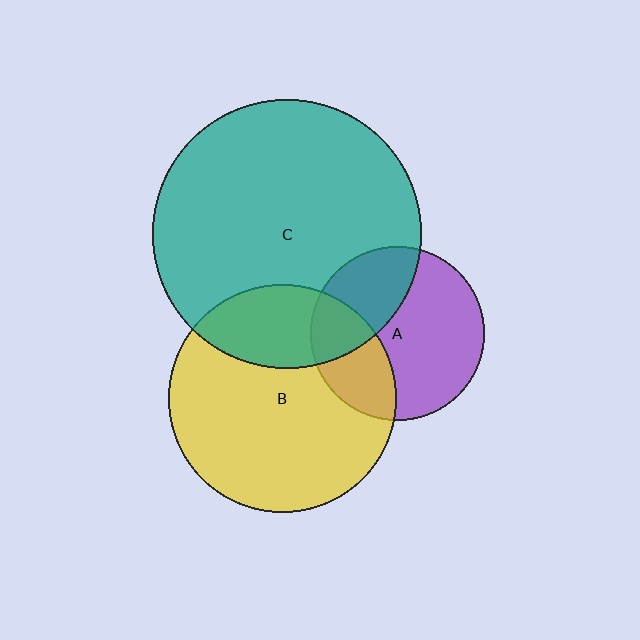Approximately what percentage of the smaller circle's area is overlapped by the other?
Approximately 25%.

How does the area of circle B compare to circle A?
Approximately 1.7 times.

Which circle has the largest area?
Circle C (teal).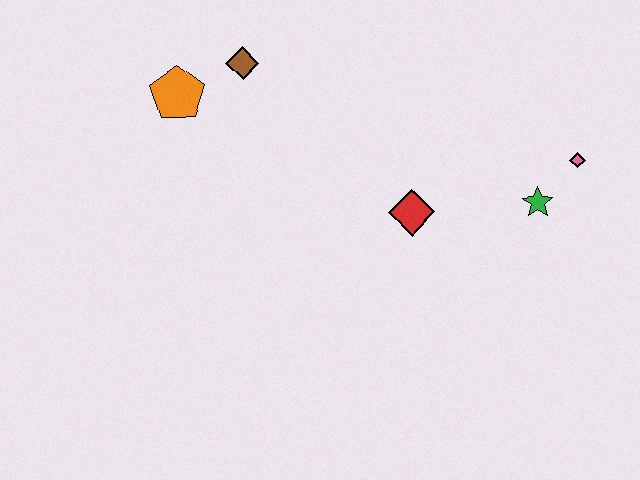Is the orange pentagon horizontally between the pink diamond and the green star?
No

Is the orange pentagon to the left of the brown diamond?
Yes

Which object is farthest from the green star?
The orange pentagon is farthest from the green star.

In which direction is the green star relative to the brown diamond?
The green star is to the right of the brown diamond.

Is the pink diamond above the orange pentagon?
No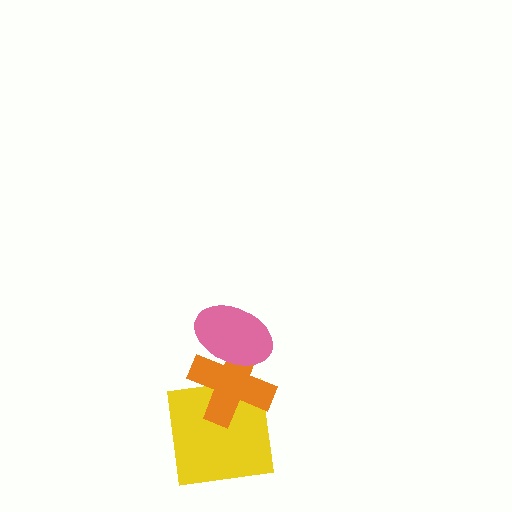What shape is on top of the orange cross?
The pink ellipse is on top of the orange cross.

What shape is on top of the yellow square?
The orange cross is on top of the yellow square.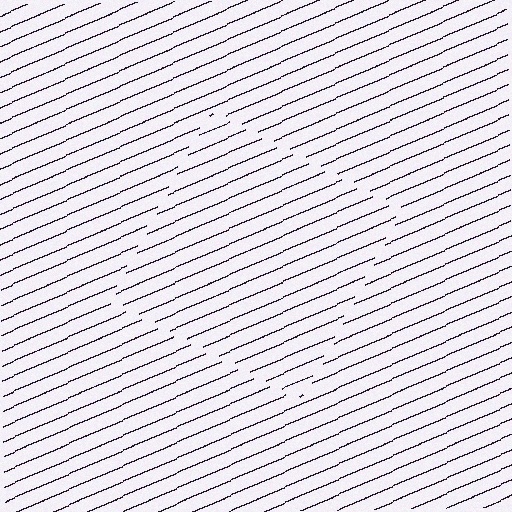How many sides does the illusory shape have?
4 sides — the line-ends trace a square.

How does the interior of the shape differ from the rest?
The interior of the shape contains the same grating, shifted by half a period — the contour is defined by the phase discontinuity where line-ends from the inner and outer gratings abut.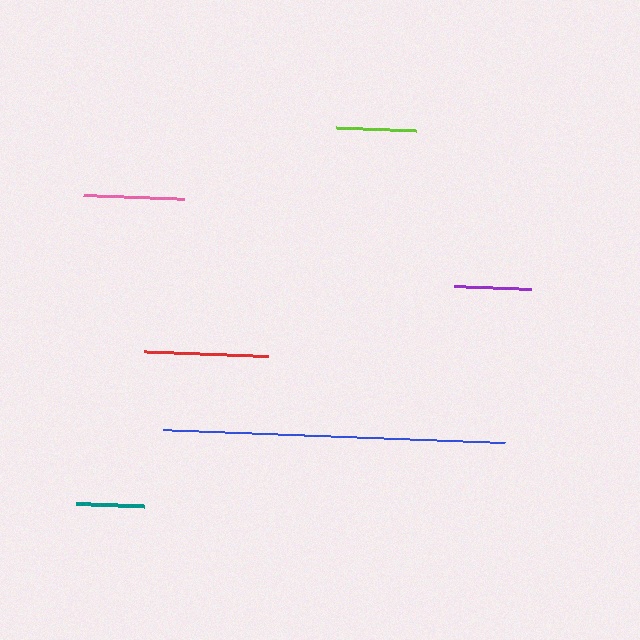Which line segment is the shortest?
The teal line is the shortest at approximately 68 pixels.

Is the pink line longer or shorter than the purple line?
The pink line is longer than the purple line.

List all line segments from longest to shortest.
From longest to shortest: blue, red, pink, lime, purple, teal.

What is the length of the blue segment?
The blue segment is approximately 341 pixels long.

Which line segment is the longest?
The blue line is the longest at approximately 341 pixels.